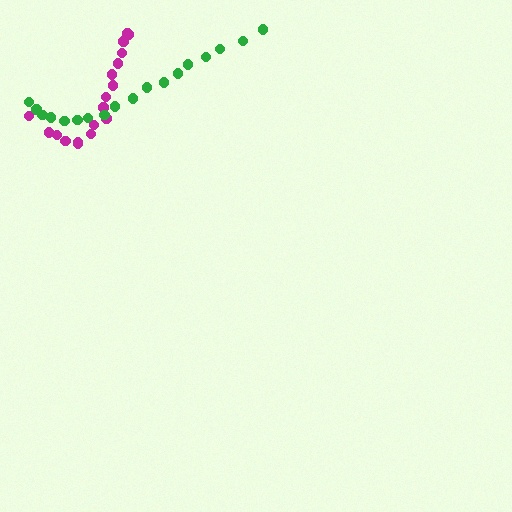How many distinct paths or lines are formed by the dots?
There are 2 distinct paths.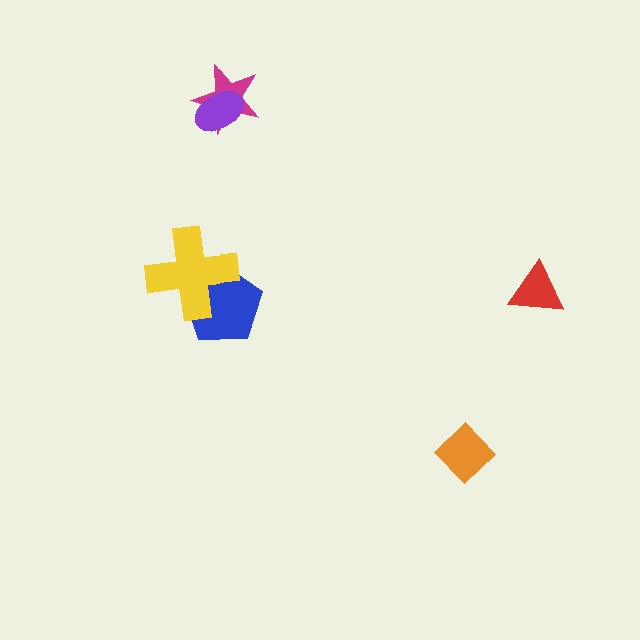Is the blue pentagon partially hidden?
Yes, it is partially covered by another shape.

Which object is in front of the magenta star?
The purple ellipse is in front of the magenta star.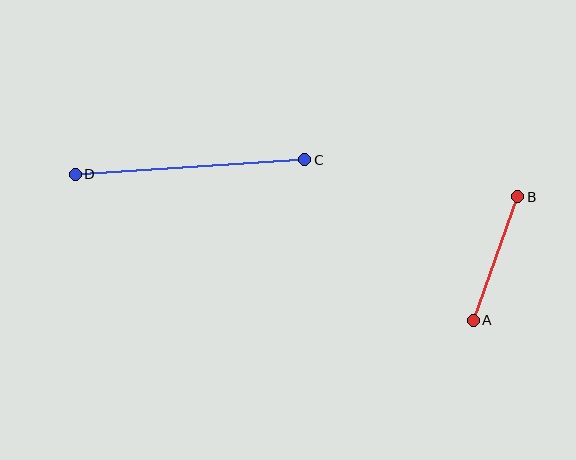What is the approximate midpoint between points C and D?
The midpoint is at approximately (190, 167) pixels.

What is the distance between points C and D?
The distance is approximately 230 pixels.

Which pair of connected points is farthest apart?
Points C and D are farthest apart.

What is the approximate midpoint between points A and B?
The midpoint is at approximately (495, 259) pixels.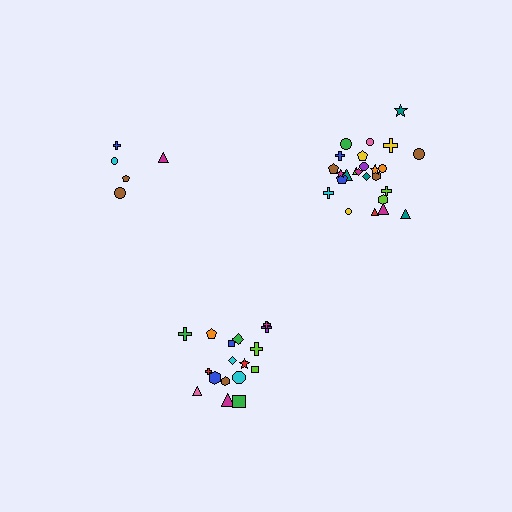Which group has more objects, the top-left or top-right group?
The top-right group.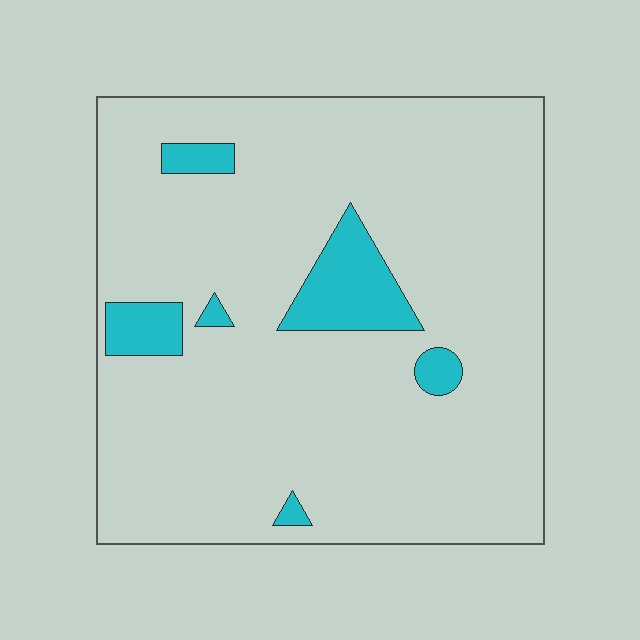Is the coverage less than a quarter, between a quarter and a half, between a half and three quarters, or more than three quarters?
Less than a quarter.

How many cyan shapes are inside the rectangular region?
6.